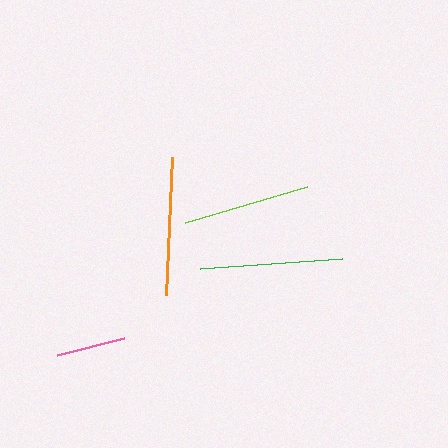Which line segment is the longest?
The green line is the longest at approximately 142 pixels.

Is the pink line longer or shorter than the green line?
The green line is longer than the pink line.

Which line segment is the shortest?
The pink line is the shortest at approximately 69 pixels.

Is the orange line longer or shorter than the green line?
The green line is longer than the orange line.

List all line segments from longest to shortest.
From longest to shortest: green, orange, lime, pink.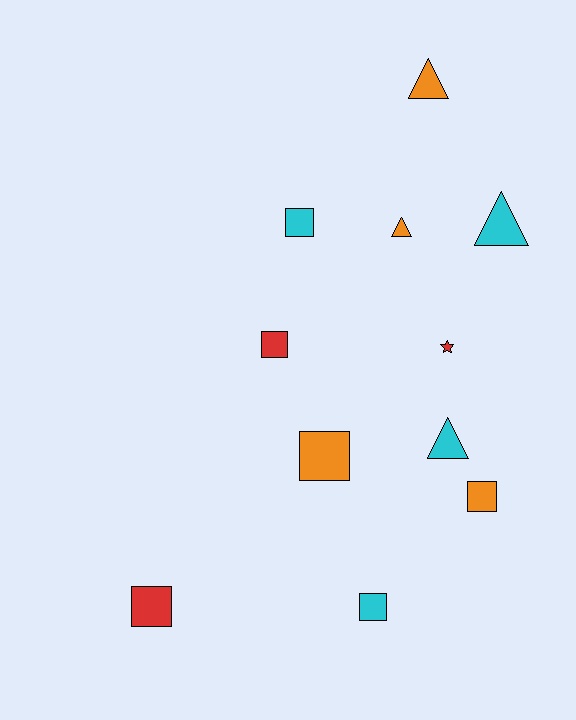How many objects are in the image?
There are 11 objects.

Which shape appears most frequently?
Square, with 6 objects.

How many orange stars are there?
There are no orange stars.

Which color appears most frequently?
Orange, with 4 objects.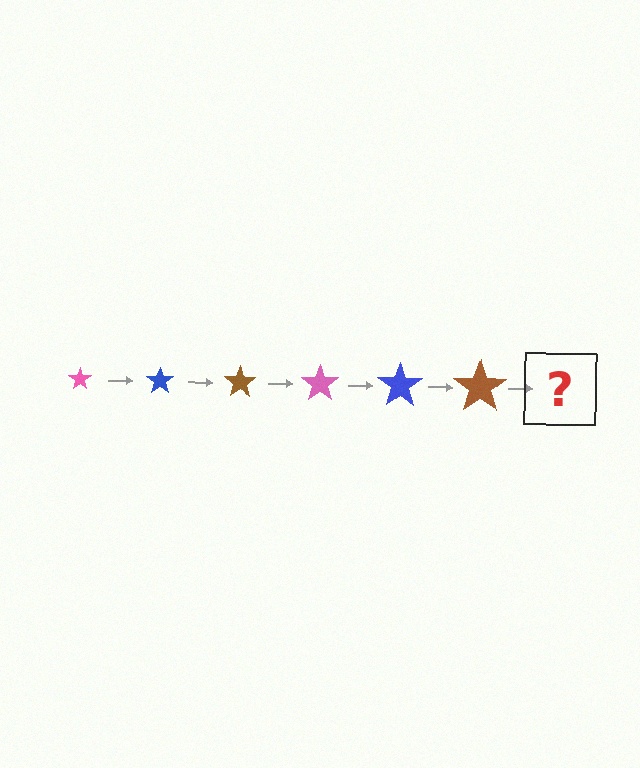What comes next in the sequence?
The next element should be a pink star, larger than the previous one.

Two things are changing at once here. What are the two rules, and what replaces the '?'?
The two rules are that the star grows larger each step and the color cycles through pink, blue, and brown. The '?' should be a pink star, larger than the previous one.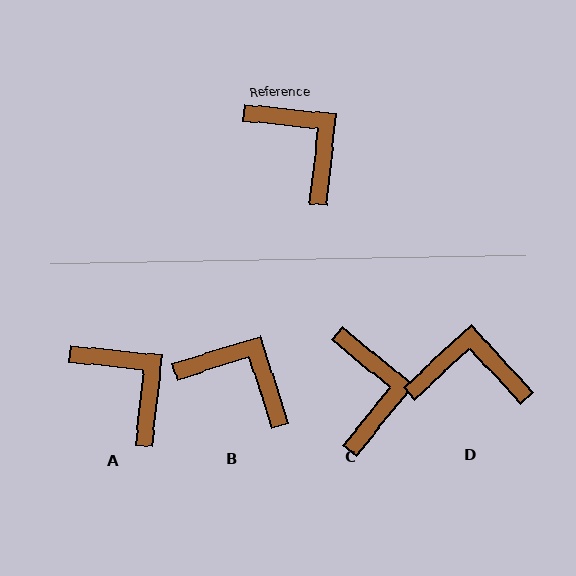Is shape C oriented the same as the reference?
No, it is off by about 33 degrees.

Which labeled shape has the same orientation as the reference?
A.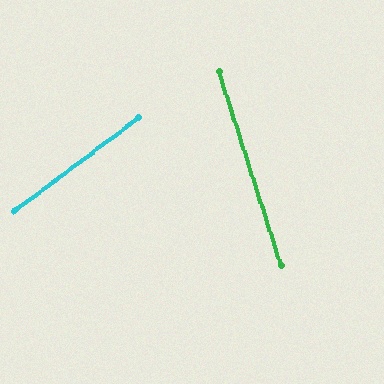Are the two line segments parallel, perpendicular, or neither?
Neither parallel nor perpendicular — they differ by about 71°.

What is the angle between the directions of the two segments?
Approximately 71 degrees.